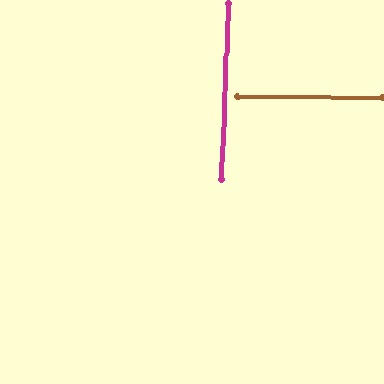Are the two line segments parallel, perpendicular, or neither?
Perpendicular — they meet at approximately 88°.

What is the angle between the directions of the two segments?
Approximately 88 degrees.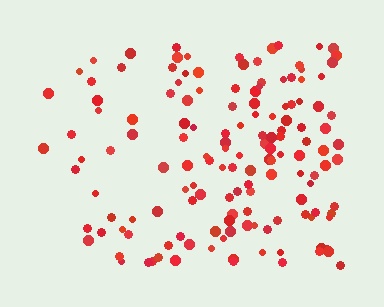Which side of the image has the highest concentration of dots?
The right.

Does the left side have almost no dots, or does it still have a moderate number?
Still a moderate number, just noticeably fewer than the right.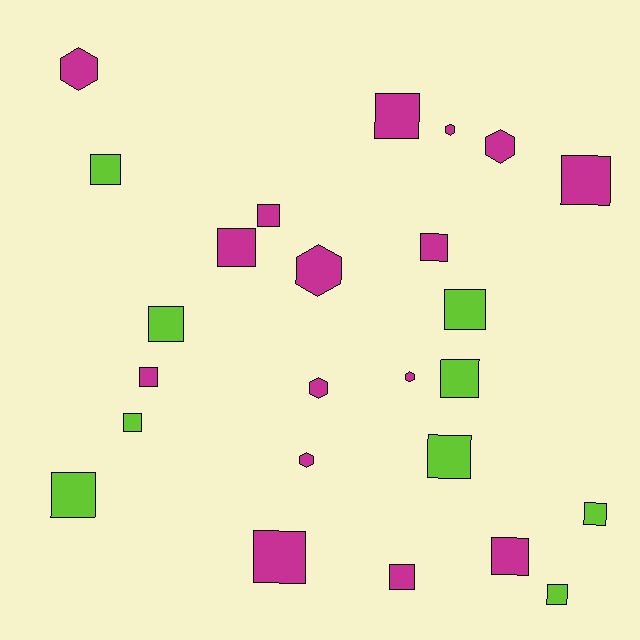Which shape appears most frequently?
Square, with 18 objects.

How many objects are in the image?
There are 25 objects.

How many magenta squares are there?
There are 9 magenta squares.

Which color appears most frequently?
Magenta, with 16 objects.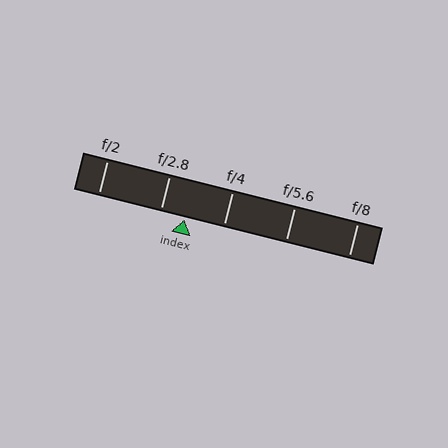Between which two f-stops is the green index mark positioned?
The index mark is between f/2.8 and f/4.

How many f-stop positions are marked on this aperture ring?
There are 5 f-stop positions marked.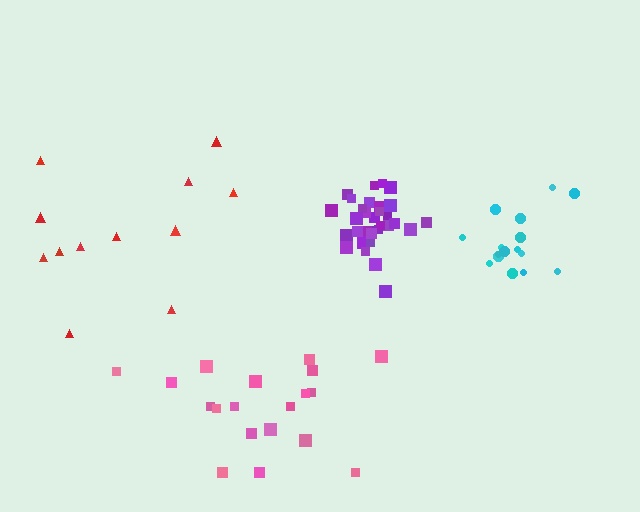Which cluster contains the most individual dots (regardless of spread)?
Purple (33).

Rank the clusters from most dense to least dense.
purple, cyan, pink, red.